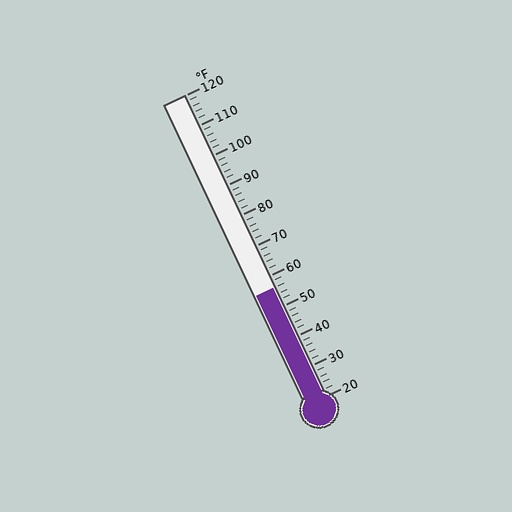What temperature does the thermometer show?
The thermometer shows approximately 56°F.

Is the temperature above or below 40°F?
The temperature is above 40°F.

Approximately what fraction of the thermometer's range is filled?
The thermometer is filled to approximately 35% of its range.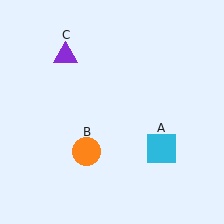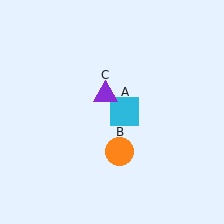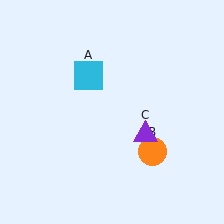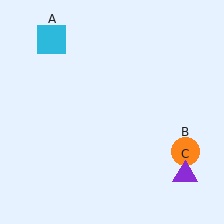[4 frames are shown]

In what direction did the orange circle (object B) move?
The orange circle (object B) moved right.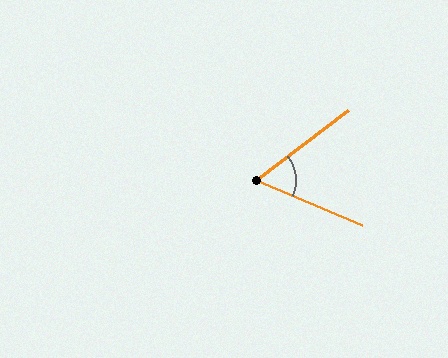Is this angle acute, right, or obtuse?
It is acute.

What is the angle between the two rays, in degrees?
Approximately 60 degrees.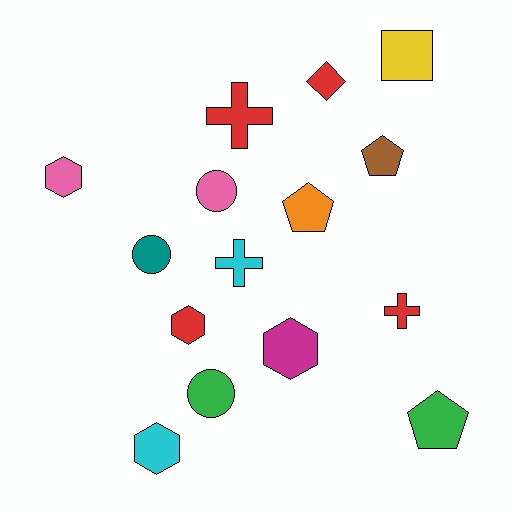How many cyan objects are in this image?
There are 2 cyan objects.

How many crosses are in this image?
There are 3 crosses.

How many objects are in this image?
There are 15 objects.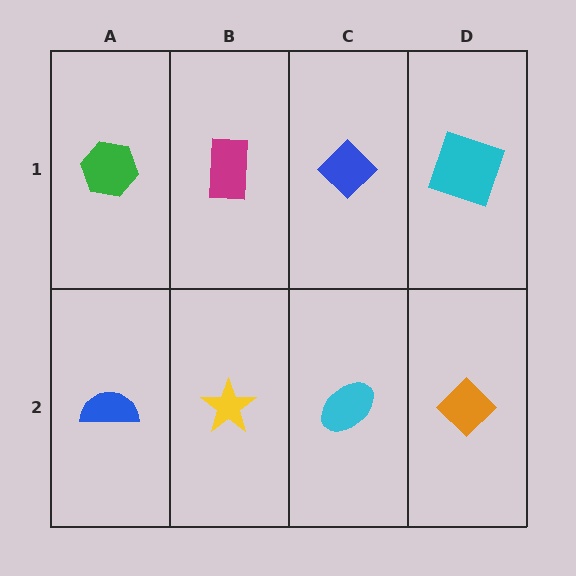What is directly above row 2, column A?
A green hexagon.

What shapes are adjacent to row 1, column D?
An orange diamond (row 2, column D), a blue diamond (row 1, column C).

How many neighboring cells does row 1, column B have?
3.